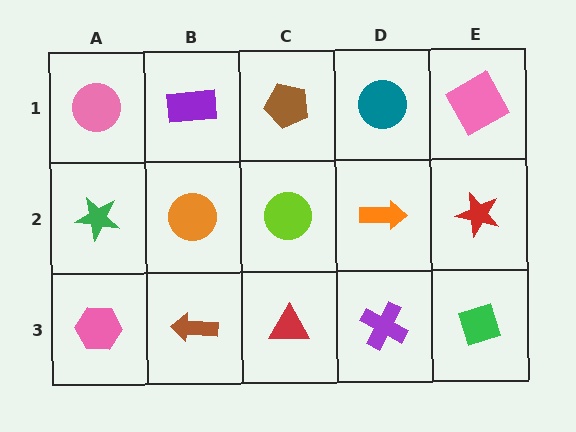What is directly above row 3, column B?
An orange circle.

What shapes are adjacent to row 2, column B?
A purple rectangle (row 1, column B), a brown arrow (row 3, column B), a green star (row 2, column A), a lime circle (row 2, column C).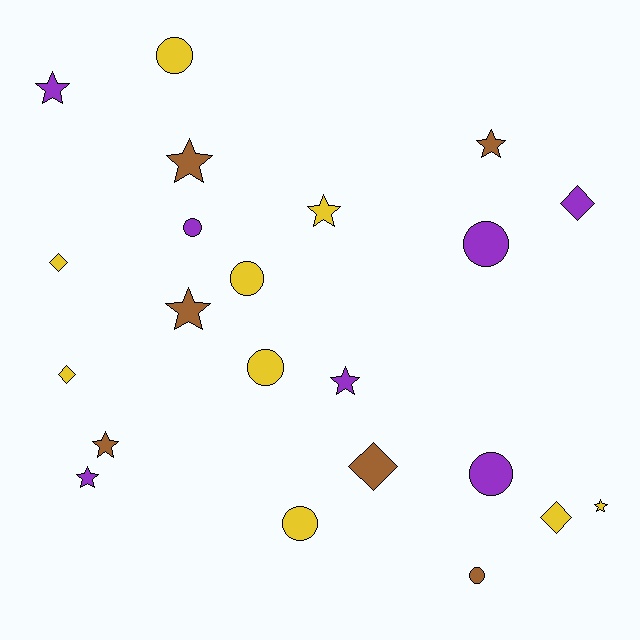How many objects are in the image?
There are 22 objects.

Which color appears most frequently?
Yellow, with 9 objects.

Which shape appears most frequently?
Star, with 9 objects.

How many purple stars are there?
There are 3 purple stars.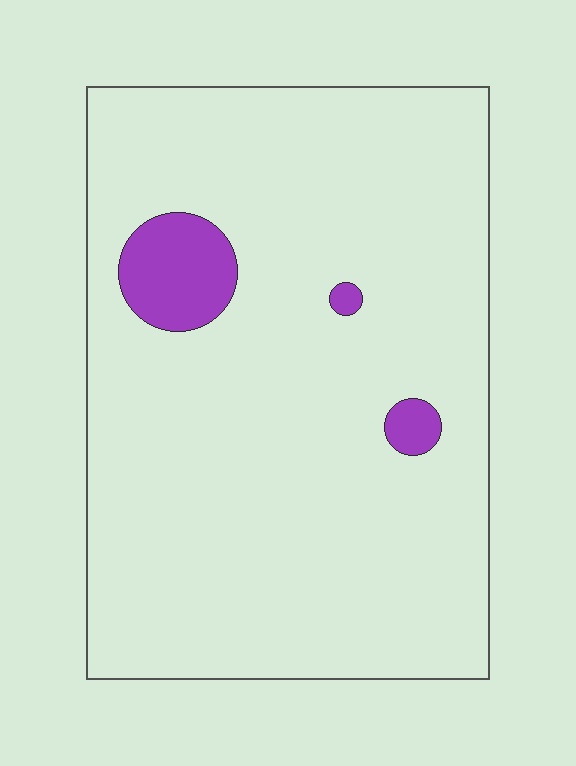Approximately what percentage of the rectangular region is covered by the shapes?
Approximately 5%.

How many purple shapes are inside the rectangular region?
3.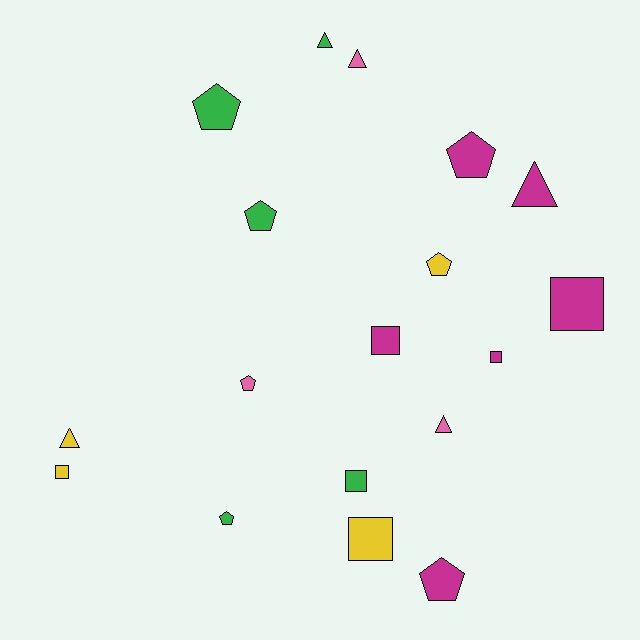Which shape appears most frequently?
Pentagon, with 7 objects.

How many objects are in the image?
There are 18 objects.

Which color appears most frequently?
Magenta, with 6 objects.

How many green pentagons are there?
There are 3 green pentagons.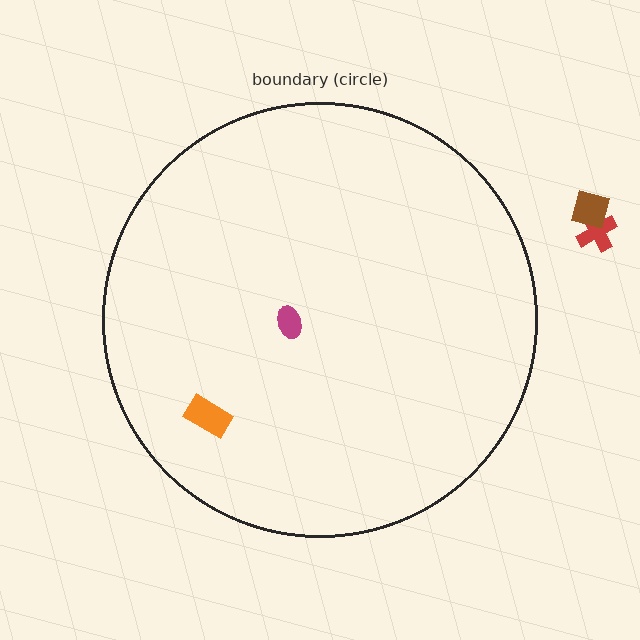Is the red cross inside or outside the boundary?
Outside.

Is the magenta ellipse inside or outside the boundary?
Inside.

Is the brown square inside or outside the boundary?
Outside.